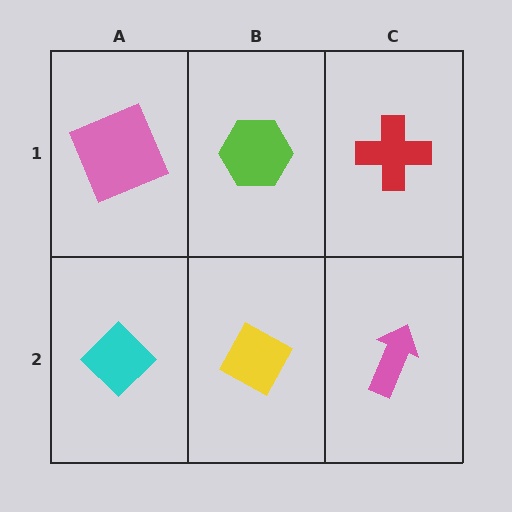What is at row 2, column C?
A pink arrow.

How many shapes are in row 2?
3 shapes.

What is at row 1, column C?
A red cross.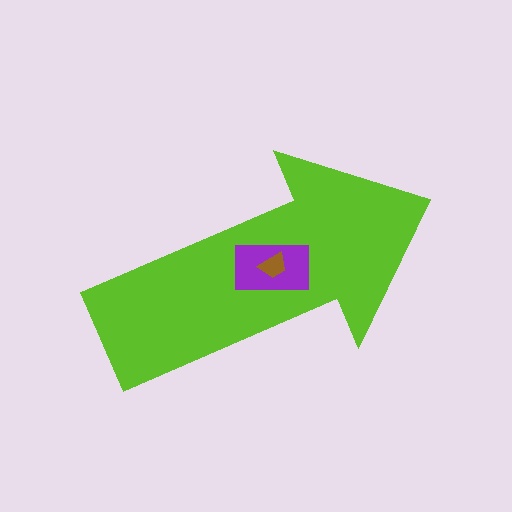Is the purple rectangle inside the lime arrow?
Yes.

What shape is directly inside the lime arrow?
The purple rectangle.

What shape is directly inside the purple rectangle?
The brown trapezoid.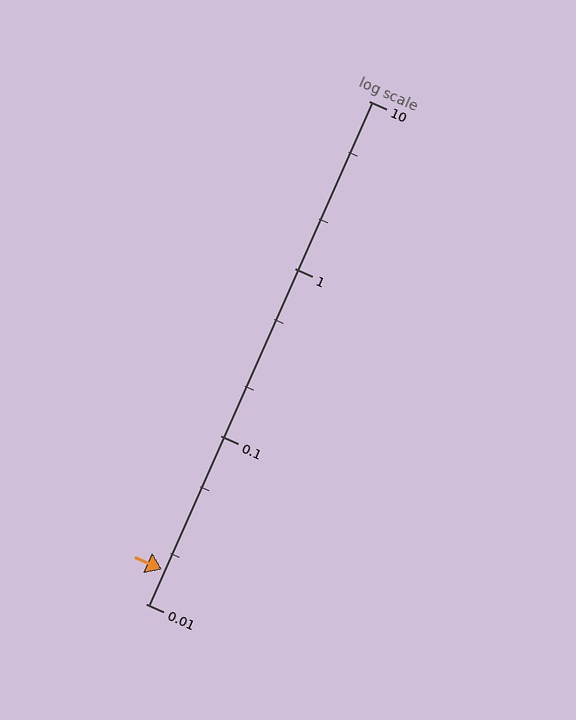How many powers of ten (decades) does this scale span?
The scale spans 3 decades, from 0.01 to 10.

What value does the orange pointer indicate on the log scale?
The pointer indicates approximately 0.016.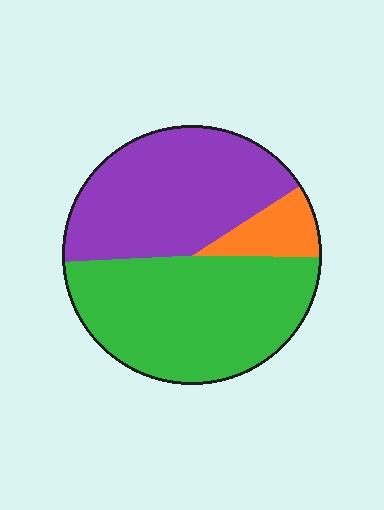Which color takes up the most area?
Green, at roughly 50%.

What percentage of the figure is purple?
Purple takes up between a third and a half of the figure.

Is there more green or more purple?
Green.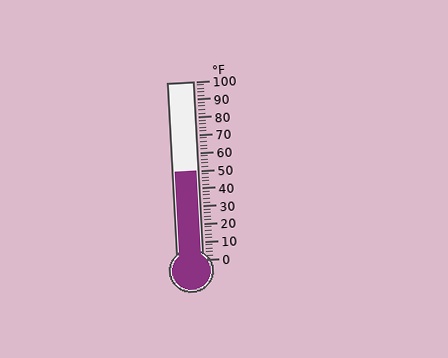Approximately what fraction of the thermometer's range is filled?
The thermometer is filled to approximately 50% of its range.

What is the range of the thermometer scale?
The thermometer scale ranges from 0°F to 100°F.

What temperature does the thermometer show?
The thermometer shows approximately 50°F.